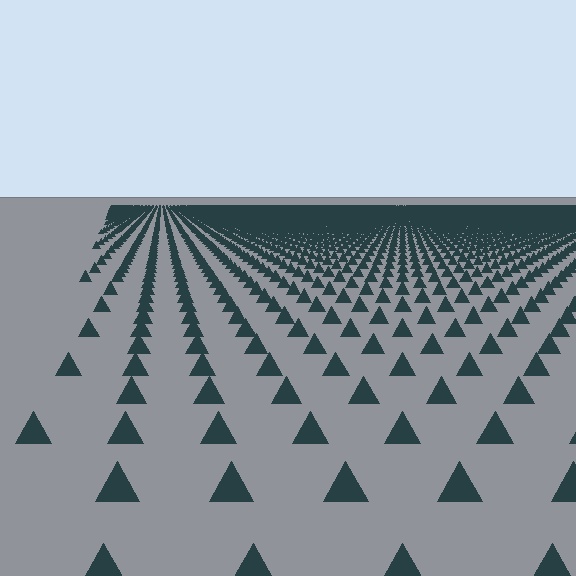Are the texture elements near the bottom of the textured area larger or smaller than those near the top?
Larger. Near the bottom, elements are closer to the viewer and appear at a bigger on-screen size.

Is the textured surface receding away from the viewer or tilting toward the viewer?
The surface is receding away from the viewer. Texture elements get smaller and denser toward the top.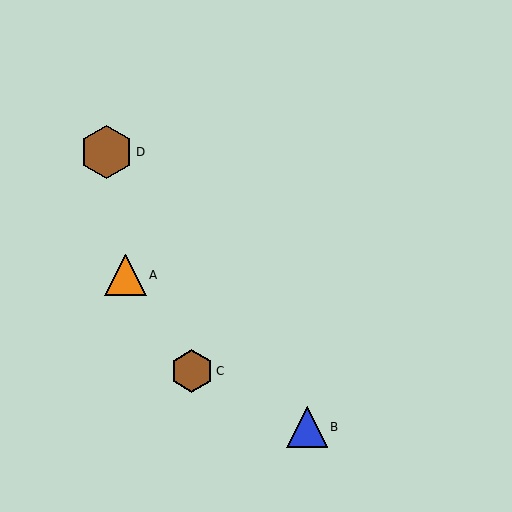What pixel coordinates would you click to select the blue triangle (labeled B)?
Click at (307, 427) to select the blue triangle B.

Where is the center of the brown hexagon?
The center of the brown hexagon is at (107, 152).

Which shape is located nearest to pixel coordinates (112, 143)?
The brown hexagon (labeled D) at (107, 152) is nearest to that location.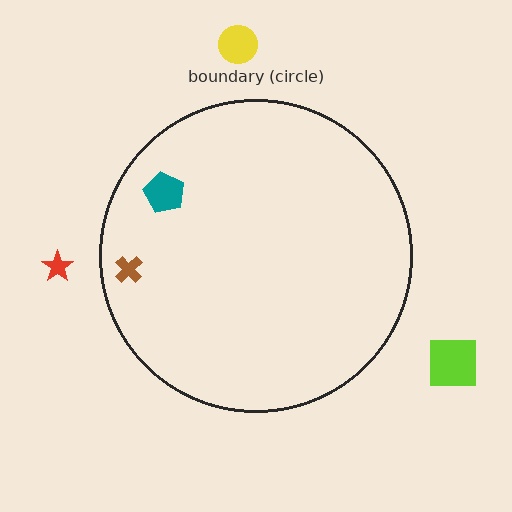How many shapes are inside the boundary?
2 inside, 3 outside.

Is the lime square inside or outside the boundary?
Outside.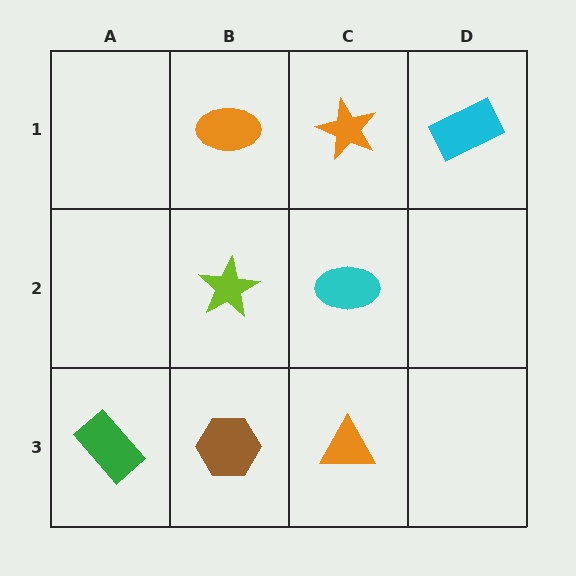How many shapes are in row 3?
3 shapes.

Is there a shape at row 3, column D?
No, that cell is empty.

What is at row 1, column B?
An orange ellipse.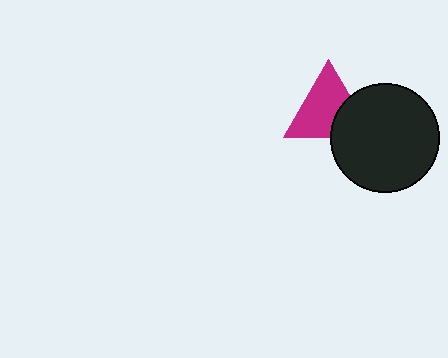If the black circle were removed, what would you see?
You would see the complete magenta triangle.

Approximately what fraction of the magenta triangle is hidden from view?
Roughly 31% of the magenta triangle is hidden behind the black circle.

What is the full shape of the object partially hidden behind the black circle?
The partially hidden object is a magenta triangle.